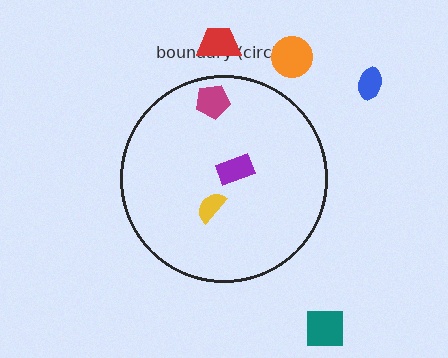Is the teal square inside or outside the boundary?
Outside.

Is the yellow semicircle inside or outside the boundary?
Inside.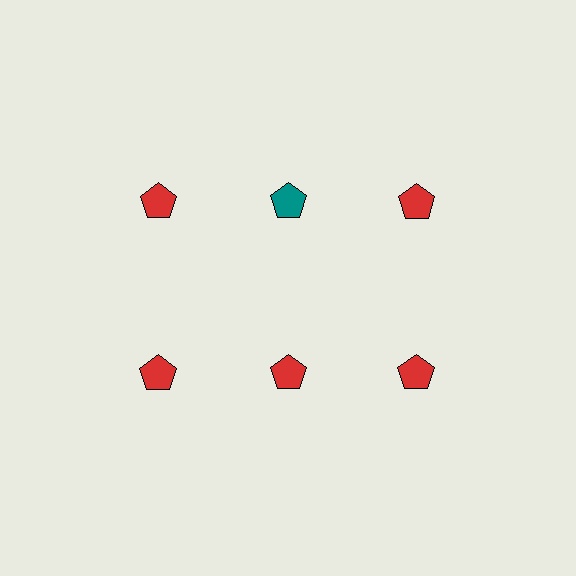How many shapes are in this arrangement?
There are 6 shapes arranged in a grid pattern.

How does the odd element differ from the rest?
It has a different color: teal instead of red.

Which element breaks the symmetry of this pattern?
The teal pentagon in the top row, second from left column breaks the symmetry. All other shapes are red pentagons.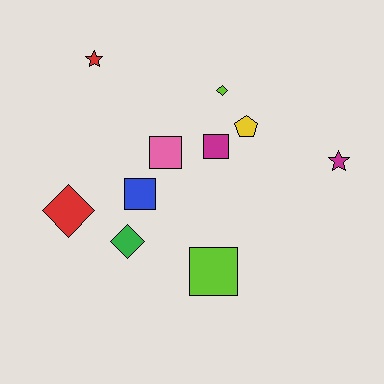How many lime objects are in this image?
There are 2 lime objects.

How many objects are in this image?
There are 10 objects.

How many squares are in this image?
There are 4 squares.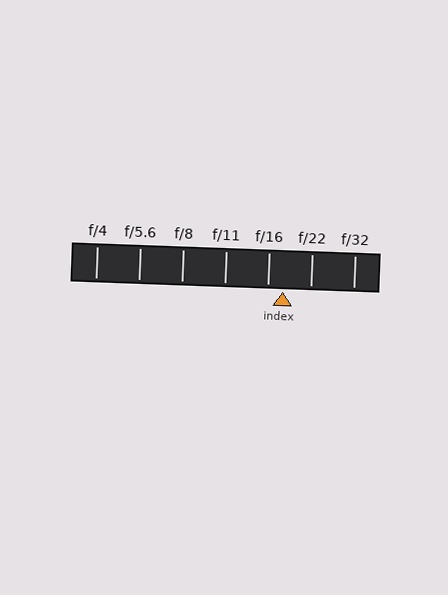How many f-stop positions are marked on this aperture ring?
There are 7 f-stop positions marked.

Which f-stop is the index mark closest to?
The index mark is closest to f/16.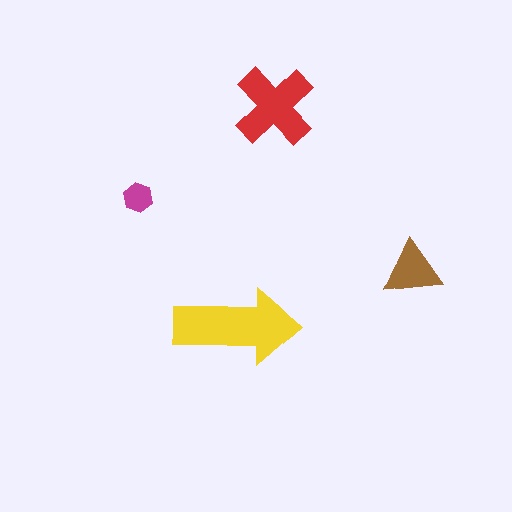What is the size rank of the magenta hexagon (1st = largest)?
4th.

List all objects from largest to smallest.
The yellow arrow, the red cross, the brown triangle, the magenta hexagon.